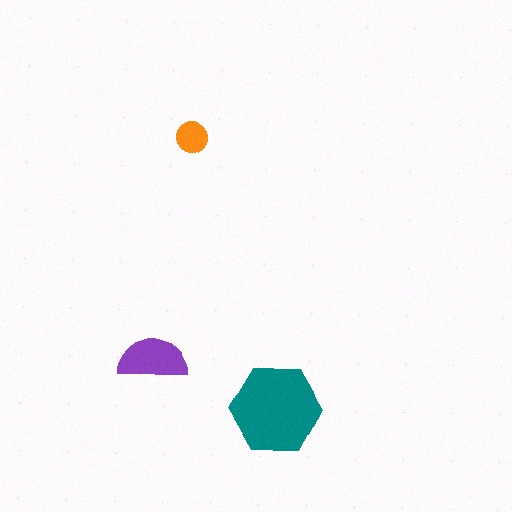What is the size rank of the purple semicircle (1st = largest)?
2nd.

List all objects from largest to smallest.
The teal hexagon, the purple semicircle, the orange circle.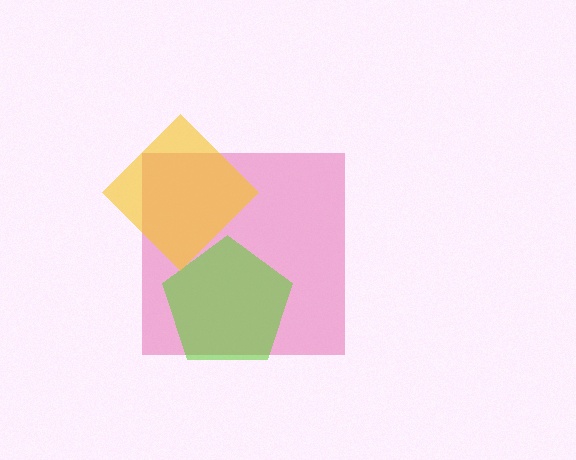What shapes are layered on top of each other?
The layered shapes are: a pink square, a lime pentagon, a yellow diamond.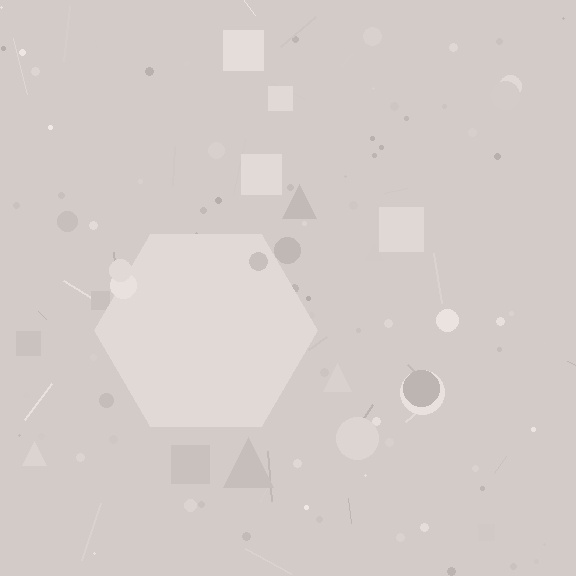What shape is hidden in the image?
A hexagon is hidden in the image.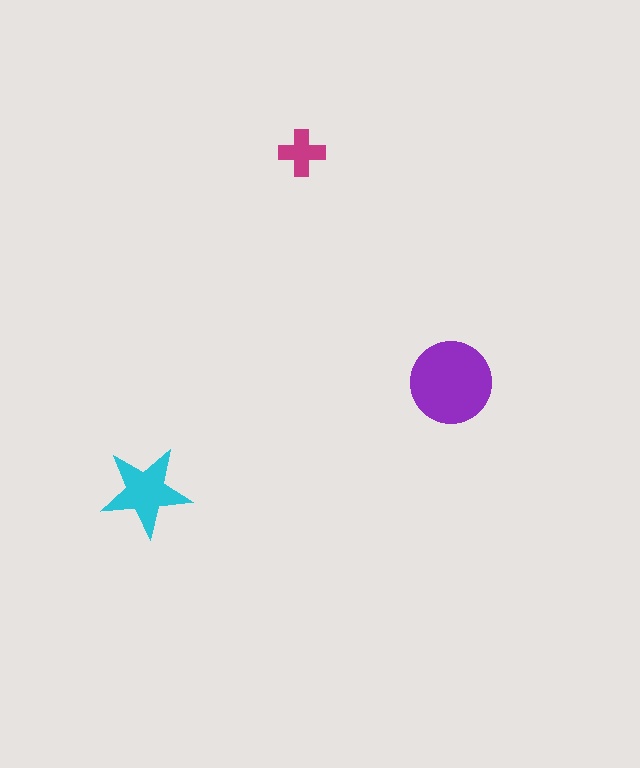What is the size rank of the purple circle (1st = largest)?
1st.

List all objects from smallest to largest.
The magenta cross, the cyan star, the purple circle.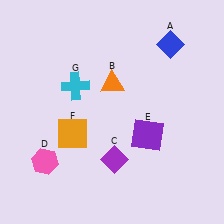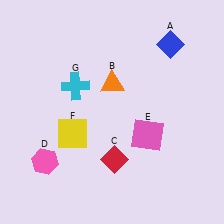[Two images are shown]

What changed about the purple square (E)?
In Image 1, E is purple. In Image 2, it changed to pink.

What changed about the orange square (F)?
In Image 1, F is orange. In Image 2, it changed to yellow.